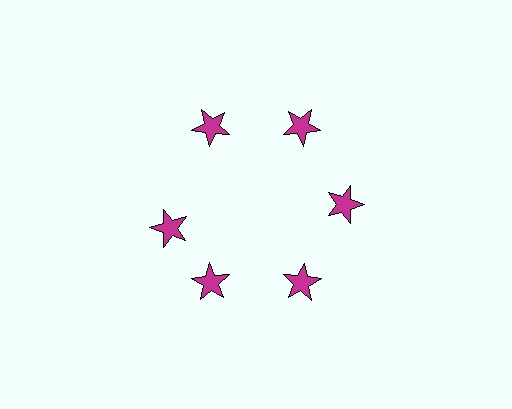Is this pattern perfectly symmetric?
No. The 6 magenta stars are arranged in a ring, but one element near the 9 o'clock position is rotated out of alignment along the ring, breaking the 6-fold rotational symmetry.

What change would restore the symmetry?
The symmetry would be restored by rotating it back into even spacing with its neighbors so that all 6 stars sit at equal angles and equal distance from the center.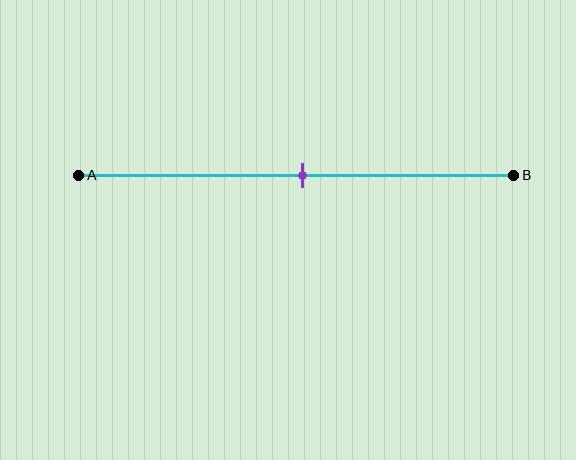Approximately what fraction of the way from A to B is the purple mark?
The purple mark is approximately 50% of the way from A to B.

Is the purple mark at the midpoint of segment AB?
Yes, the mark is approximately at the midpoint.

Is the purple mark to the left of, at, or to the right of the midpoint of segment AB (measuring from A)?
The purple mark is approximately at the midpoint of segment AB.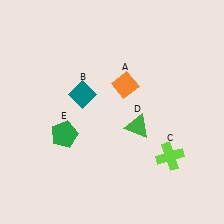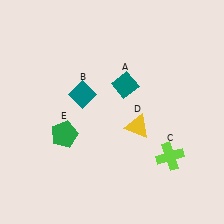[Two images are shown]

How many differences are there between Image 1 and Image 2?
There are 2 differences between the two images.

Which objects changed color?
A changed from orange to teal. D changed from green to yellow.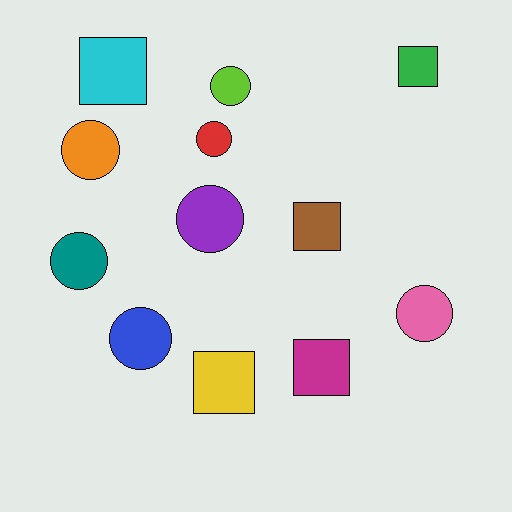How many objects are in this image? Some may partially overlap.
There are 12 objects.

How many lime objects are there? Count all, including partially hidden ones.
There is 1 lime object.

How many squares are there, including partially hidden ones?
There are 5 squares.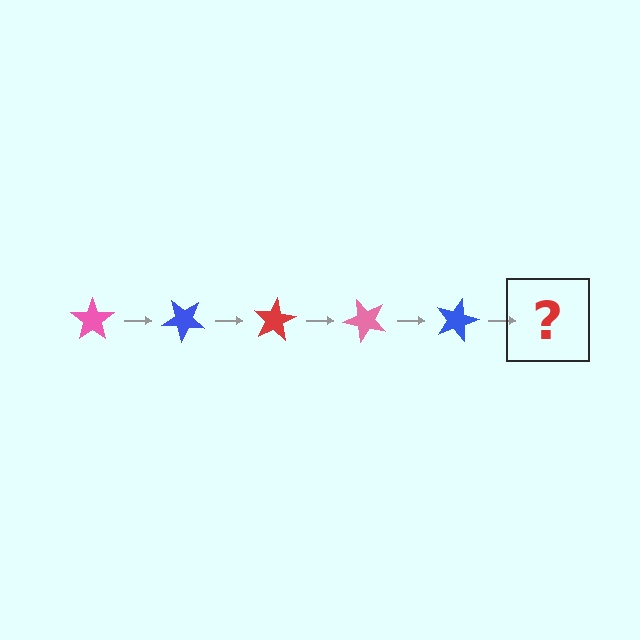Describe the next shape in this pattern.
It should be a red star, rotated 200 degrees from the start.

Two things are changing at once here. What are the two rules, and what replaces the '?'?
The two rules are that it rotates 40 degrees each step and the color cycles through pink, blue, and red. The '?' should be a red star, rotated 200 degrees from the start.